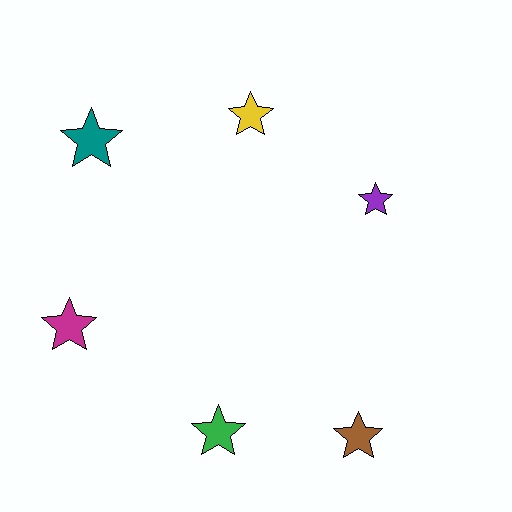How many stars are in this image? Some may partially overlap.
There are 6 stars.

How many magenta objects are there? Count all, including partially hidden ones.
There is 1 magenta object.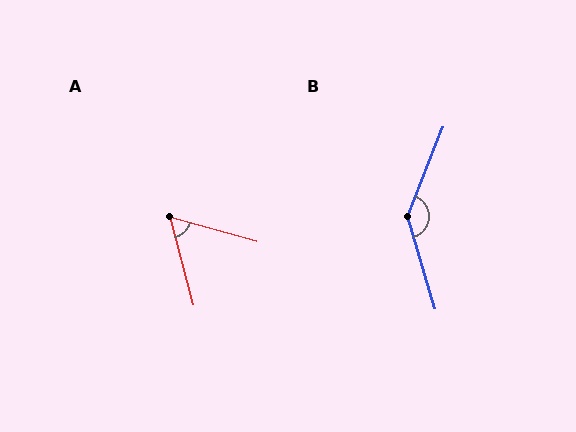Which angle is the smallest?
A, at approximately 60 degrees.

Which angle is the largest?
B, at approximately 142 degrees.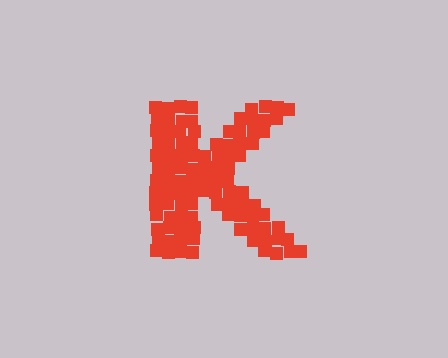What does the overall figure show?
The overall figure shows the letter K.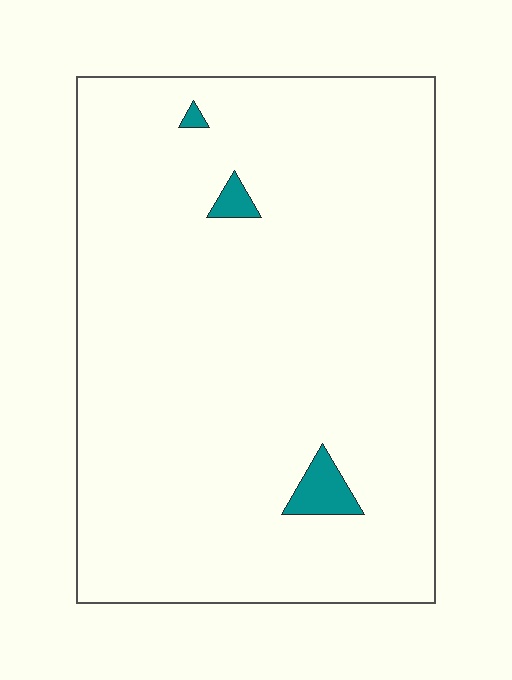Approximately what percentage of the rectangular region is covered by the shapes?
Approximately 5%.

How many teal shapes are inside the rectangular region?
3.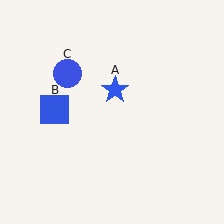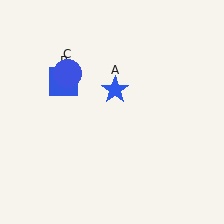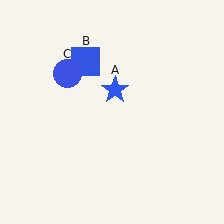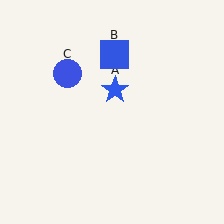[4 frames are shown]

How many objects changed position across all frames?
1 object changed position: blue square (object B).